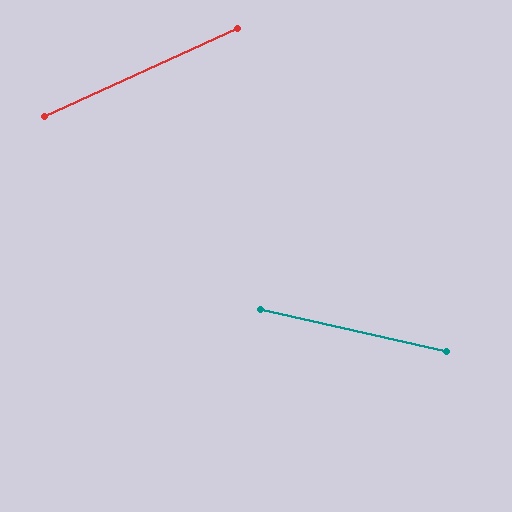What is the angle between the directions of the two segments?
Approximately 37 degrees.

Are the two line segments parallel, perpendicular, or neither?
Neither parallel nor perpendicular — they differ by about 37°.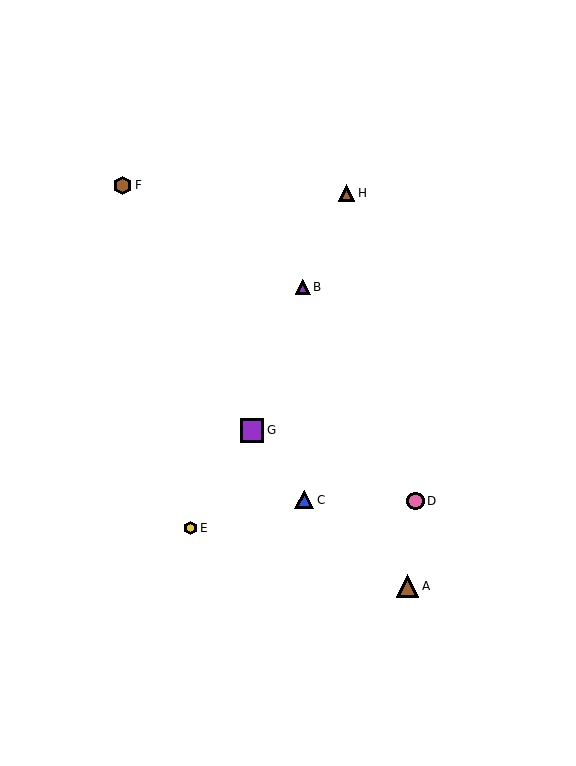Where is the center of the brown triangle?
The center of the brown triangle is at (346, 193).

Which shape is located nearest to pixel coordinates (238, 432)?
The purple square (labeled G) at (252, 430) is nearest to that location.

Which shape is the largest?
The purple square (labeled G) is the largest.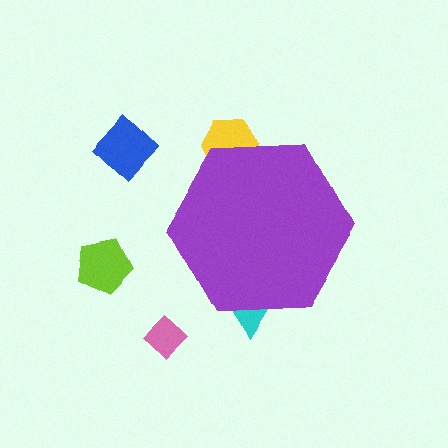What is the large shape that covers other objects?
A purple hexagon.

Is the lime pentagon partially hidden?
No, the lime pentagon is fully visible.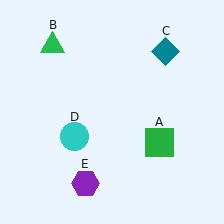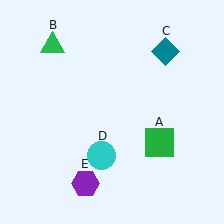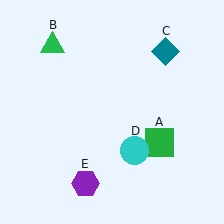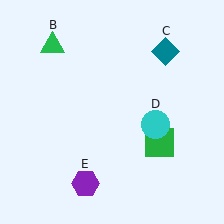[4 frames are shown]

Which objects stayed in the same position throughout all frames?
Green square (object A) and green triangle (object B) and teal diamond (object C) and purple hexagon (object E) remained stationary.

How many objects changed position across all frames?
1 object changed position: cyan circle (object D).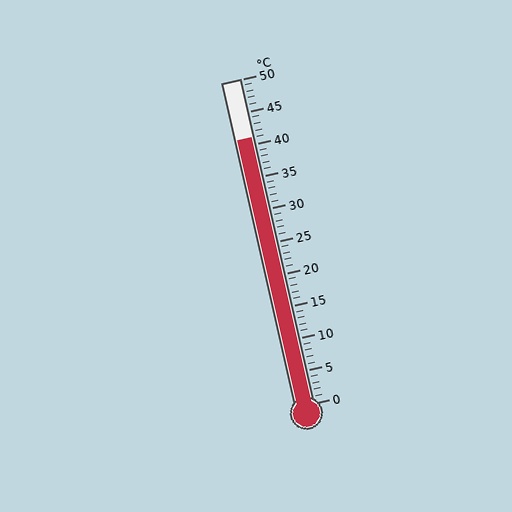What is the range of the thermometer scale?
The thermometer scale ranges from 0°C to 50°C.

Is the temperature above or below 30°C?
The temperature is above 30°C.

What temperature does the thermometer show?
The thermometer shows approximately 41°C.